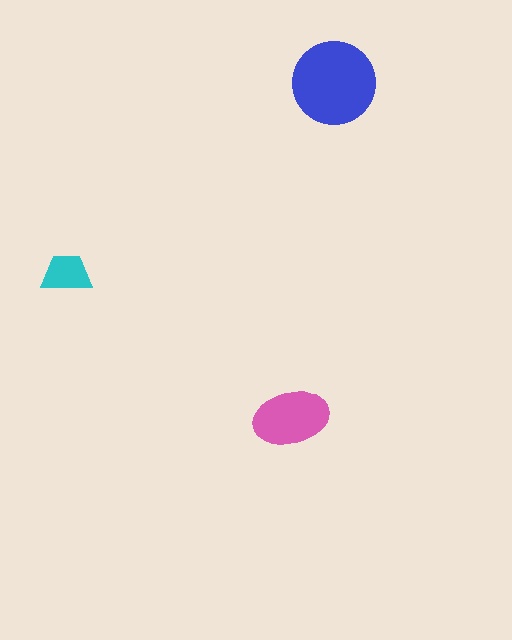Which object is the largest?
The blue circle.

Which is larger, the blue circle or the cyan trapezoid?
The blue circle.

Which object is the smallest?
The cyan trapezoid.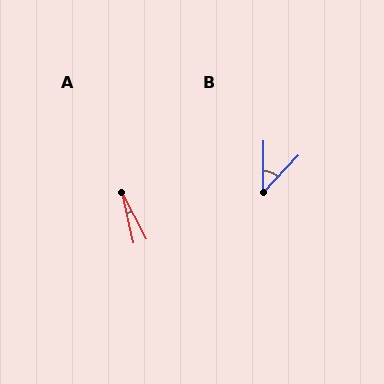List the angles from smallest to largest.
A (15°), B (44°).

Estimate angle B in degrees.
Approximately 44 degrees.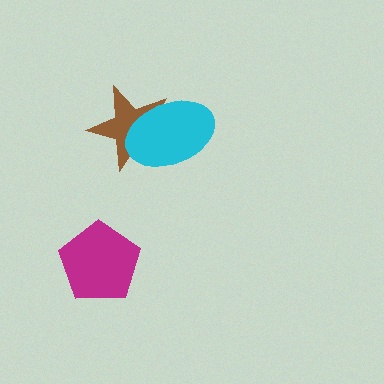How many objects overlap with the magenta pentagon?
0 objects overlap with the magenta pentagon.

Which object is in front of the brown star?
The cyan ellipse is in front of the brown star.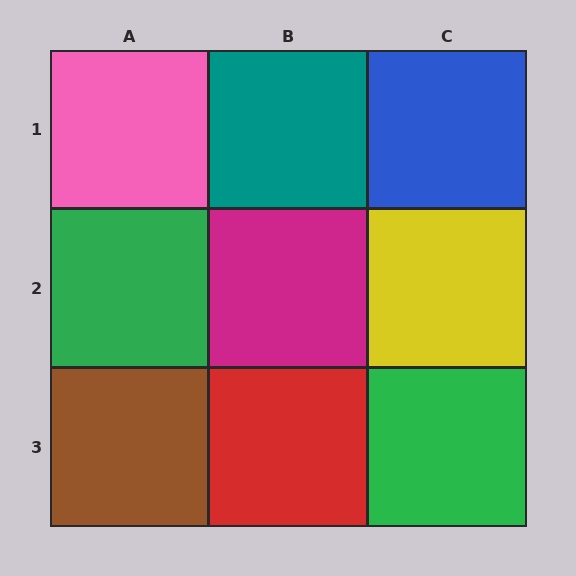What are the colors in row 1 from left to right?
Pink, teal, blue.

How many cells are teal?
1 cell is teal.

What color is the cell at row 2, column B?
Magenta.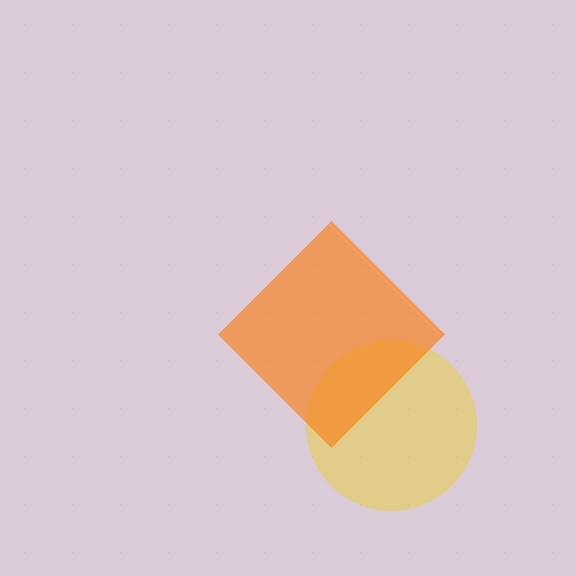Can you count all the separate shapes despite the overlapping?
Yes, there are 2 separate shapes.